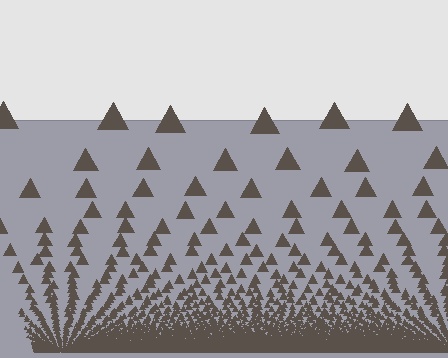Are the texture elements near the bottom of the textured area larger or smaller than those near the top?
Smaller. The gradient is inverted — elements near the bottom are smaller and denser.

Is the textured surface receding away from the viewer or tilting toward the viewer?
The surface appears to tilt toward the viewer. Texture elements get larger and sparser toward the top.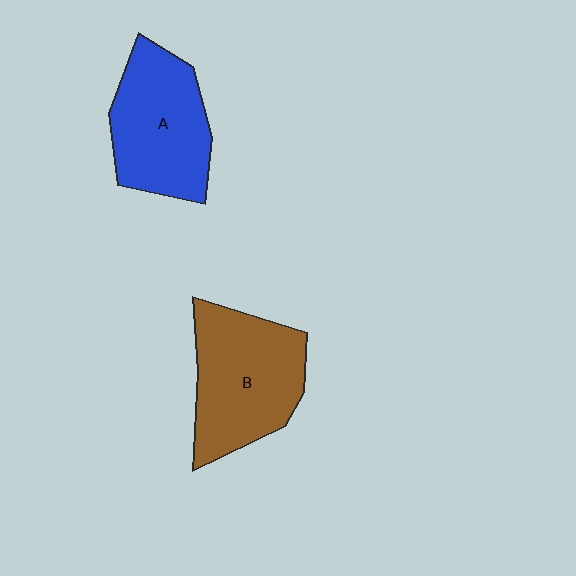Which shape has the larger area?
Shape B (brown).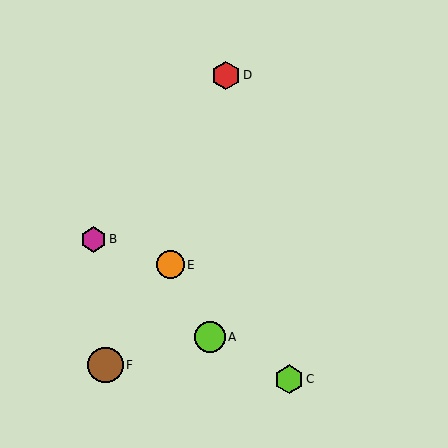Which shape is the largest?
The brown circle (labeled F) is the largest.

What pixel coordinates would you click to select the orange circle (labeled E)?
Click at (170, 265) to select the orange circle E.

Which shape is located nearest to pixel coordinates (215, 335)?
The lime circle (labeled A) at (210, 337) is nearest to that location.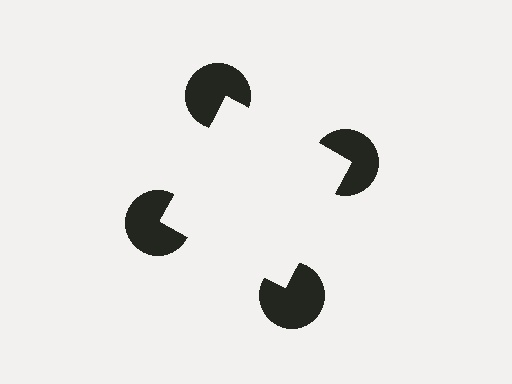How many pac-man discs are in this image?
There are 4 — one at each vertex of the illusory square.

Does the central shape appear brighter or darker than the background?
It typically appears slightly brighter than the background, even though no actual brightness change is drawn.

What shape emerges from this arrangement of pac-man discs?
An illusory square — its edges are inferred from the aligned wedge cuts in the pac-man discs, not physically drawn.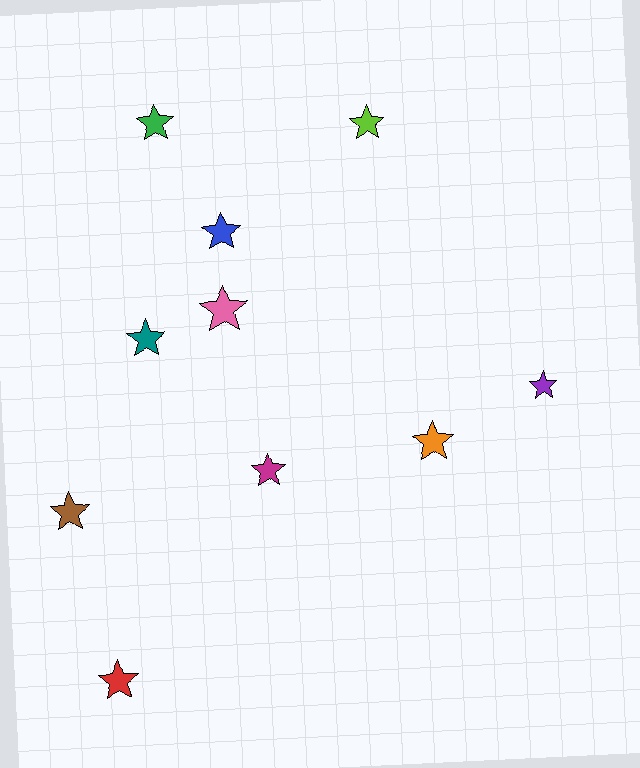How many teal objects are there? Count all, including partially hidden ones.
There is 1 teal object.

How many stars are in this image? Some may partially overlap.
There are 10 stars.